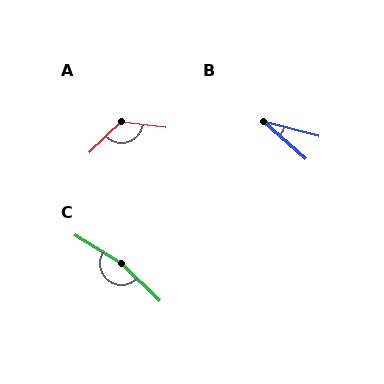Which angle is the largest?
C, at approximately 167 degrees.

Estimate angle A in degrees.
Approximately 129 degrees.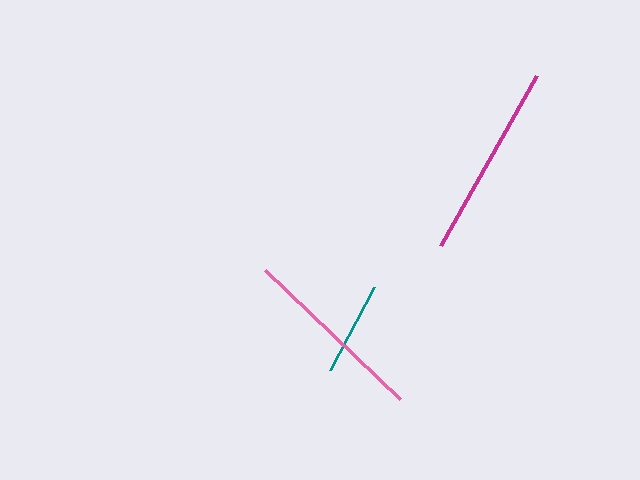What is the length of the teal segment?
The teal segment is approximately 93 pixels long.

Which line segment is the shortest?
The teal line is the shortest at approximately 93 pixels.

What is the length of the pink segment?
The pink segment is approximately 187 pixels long.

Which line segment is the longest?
The magenta line is the longest at approximately 195 pixels.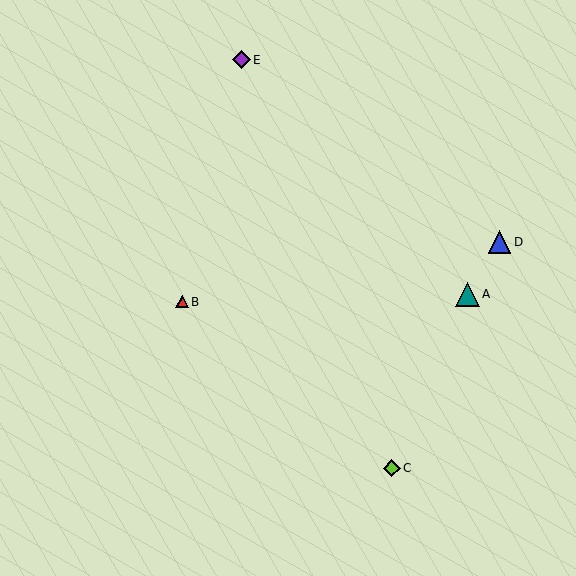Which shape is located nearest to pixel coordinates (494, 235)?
The blue triangle (labeled D) at (500, 242) is nearest to that location.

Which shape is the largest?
The teal triangle (labeled A) is the largest.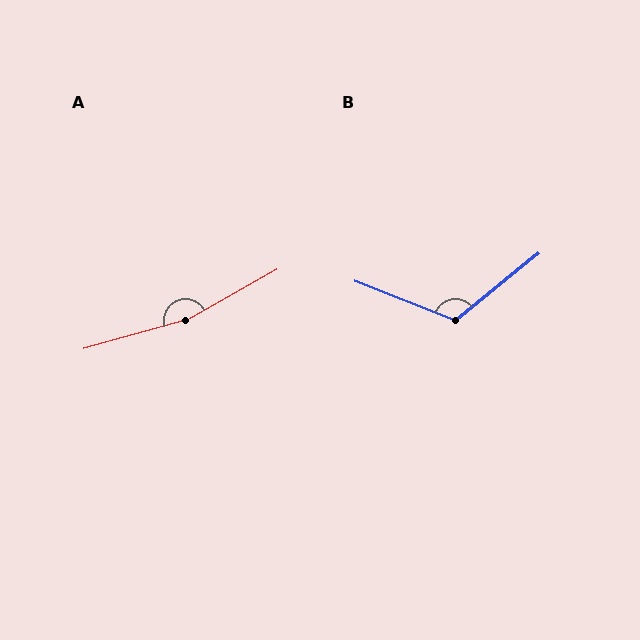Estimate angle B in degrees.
Approximately 120 degrees.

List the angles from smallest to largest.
B (120°), A (167°).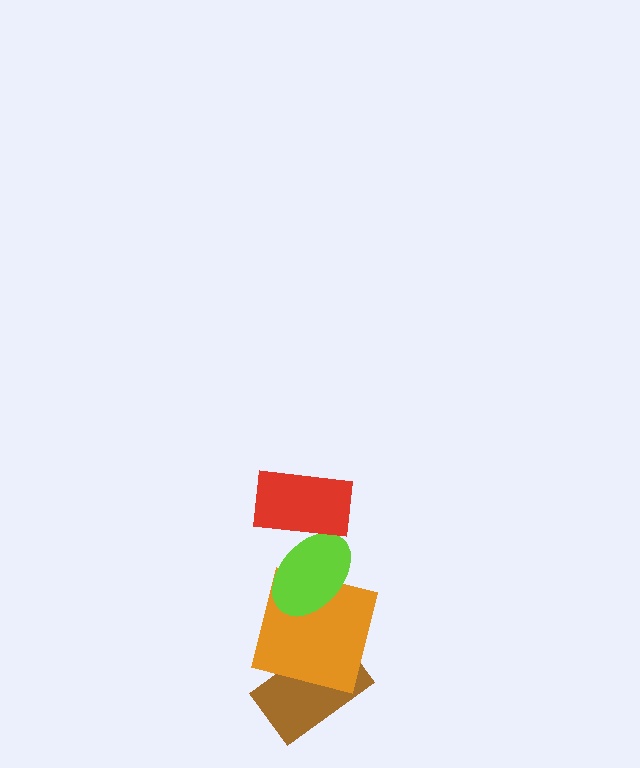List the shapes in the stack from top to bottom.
From top to bottom: the red rectangle, the lime ellipse, the orange square, the brown rectangle.